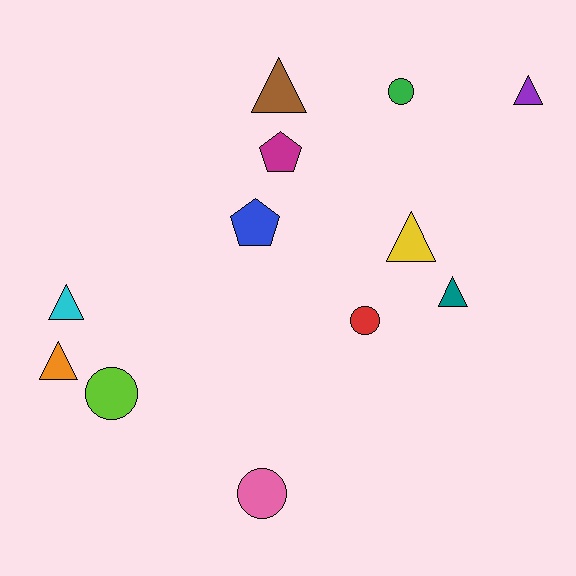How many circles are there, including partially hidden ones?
There are 4 circles.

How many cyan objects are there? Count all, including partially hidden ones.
There is 1 cyan object.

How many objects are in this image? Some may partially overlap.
There are 12 objects.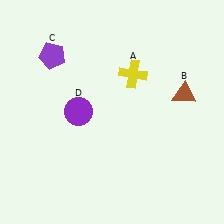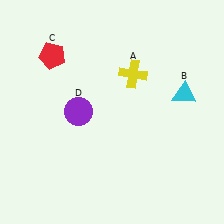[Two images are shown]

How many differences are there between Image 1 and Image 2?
There are 2 differences between the two images.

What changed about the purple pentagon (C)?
In Image 1, C is purple. In Image 2, it changed to red.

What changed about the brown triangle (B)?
In Image 1, B is brown. In Image 2, it changed to cyan.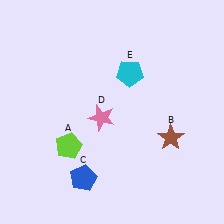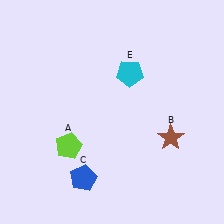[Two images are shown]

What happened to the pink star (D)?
The pink star (D) was removed in Image 2. It was in the bottom-left area of Image 1.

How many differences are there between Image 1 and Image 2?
There is 1 difference between the two images.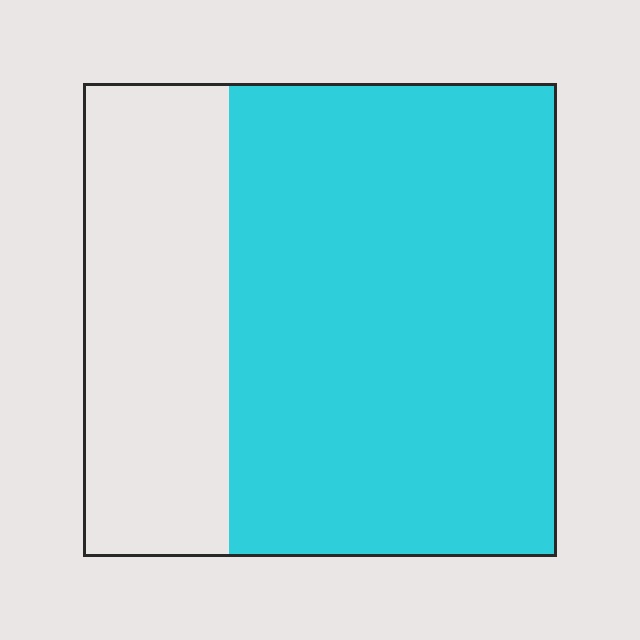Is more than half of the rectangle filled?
Yes.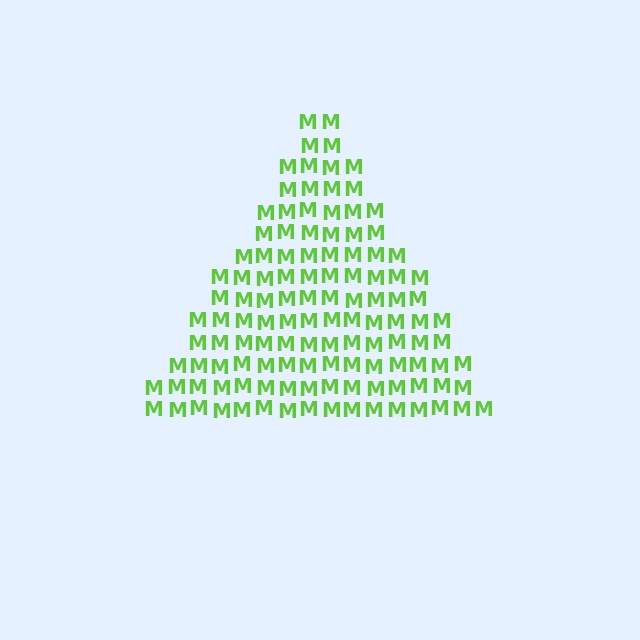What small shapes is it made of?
It is made of small letter M's.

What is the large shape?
The large shape is a triangle.